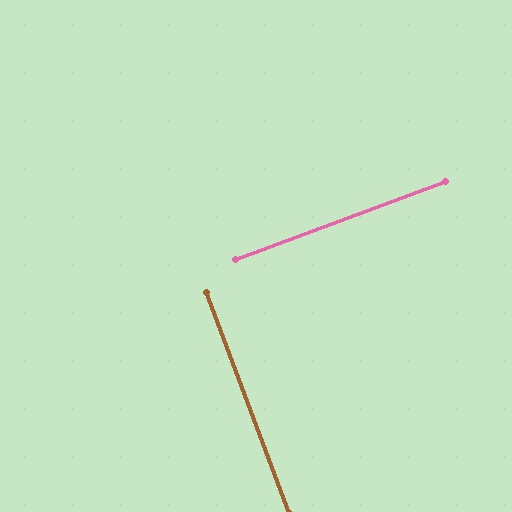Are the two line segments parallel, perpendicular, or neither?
Perpendicular — they meet at approximately 90°.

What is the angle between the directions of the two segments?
Approximately 90 degrees.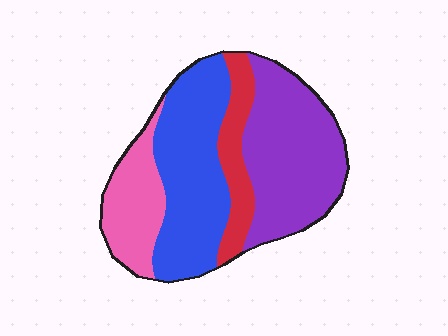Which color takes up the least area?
Red, at roughly 15%.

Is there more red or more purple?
Purple.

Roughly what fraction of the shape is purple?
Purple takes up between a third and a half of the shape.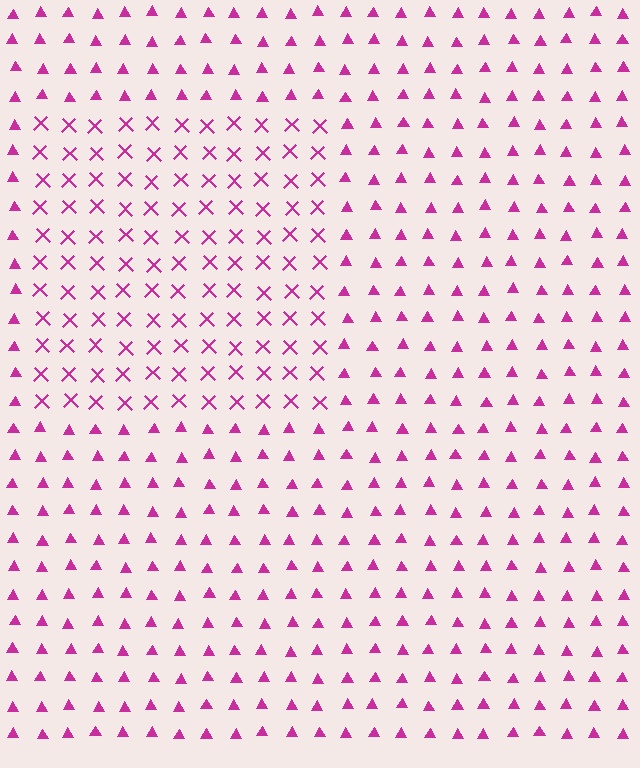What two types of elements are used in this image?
The image uses X marks inside the rectangle region and triangles outside it.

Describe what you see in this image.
The image is filled with small magenta elements arranged in a uniform grid. A rectangle-shaped region contains X marks, while the surrounding area contains triangles. The boundary is defined purely by the change in element shape.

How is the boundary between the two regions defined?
The boundary is defined by a change in element shape: X marks inside vs. triangles outside. All elements share the same color and spacing.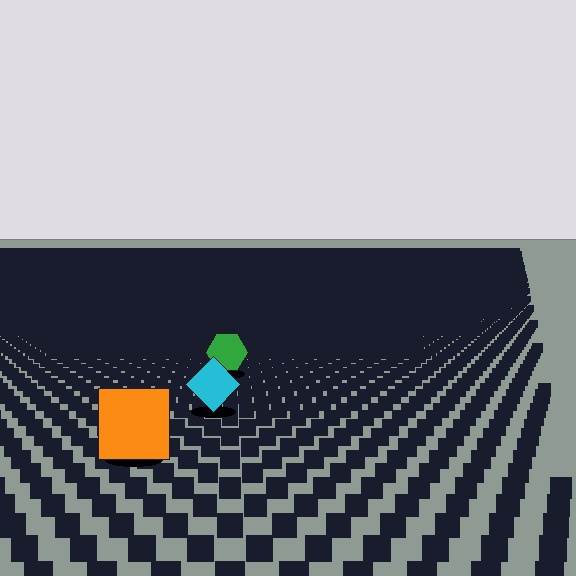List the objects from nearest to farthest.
From nearest to farthest: the orange square, the cyan diamond, the green hexagon.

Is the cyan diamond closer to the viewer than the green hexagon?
Yes. The cyan diamond is closer — you can tell from the texture gradient: the ground texture is coarser near it.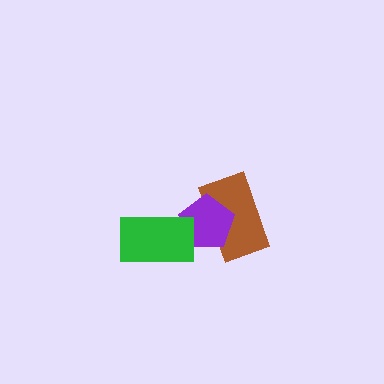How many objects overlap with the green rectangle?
1 object overlaps with the green rectangle.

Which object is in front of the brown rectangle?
The purple pentagon is in front of the brown rectangle.